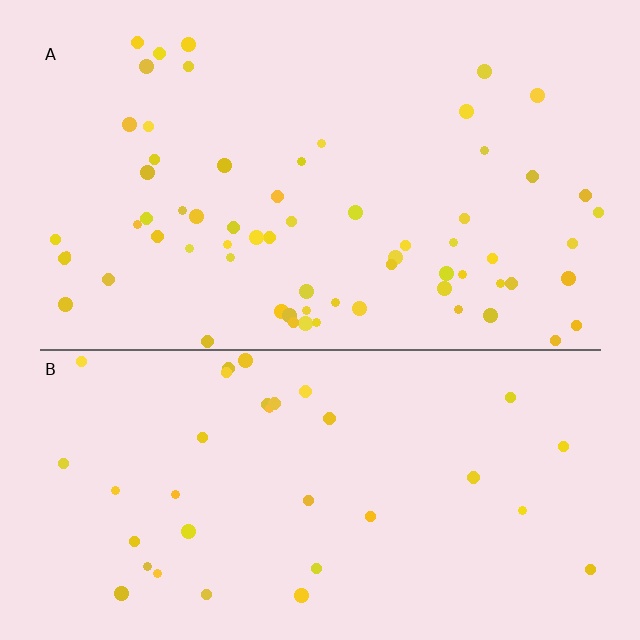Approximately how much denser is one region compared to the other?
Approximately 1.9× — region A over region B.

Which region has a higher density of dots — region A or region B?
A (the top).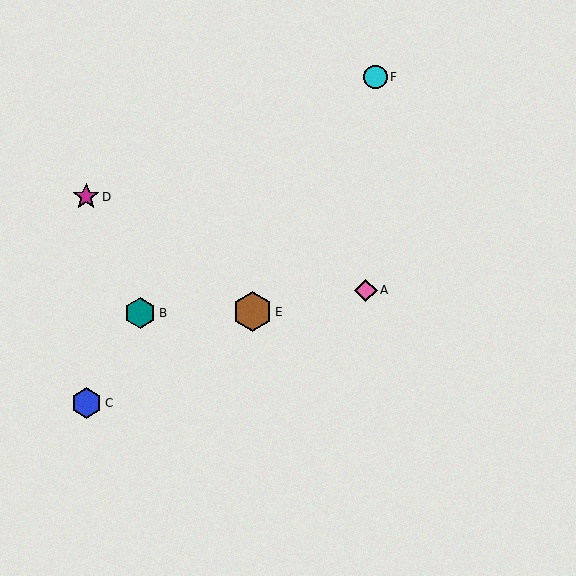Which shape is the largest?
The brown hexagon (labeled E) is the largest.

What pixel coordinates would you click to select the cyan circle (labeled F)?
Click at (376, 77) to select the cyan circle F.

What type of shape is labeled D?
Shape D is a magenta star.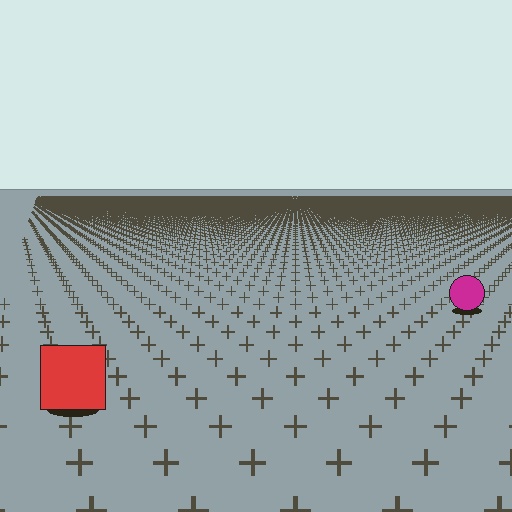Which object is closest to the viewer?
The red square is closest. The texture marks near it are larger and more spread out.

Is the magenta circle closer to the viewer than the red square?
No. The red square is closer — you can tell from the texture gradient: the ground texture is coarser near it.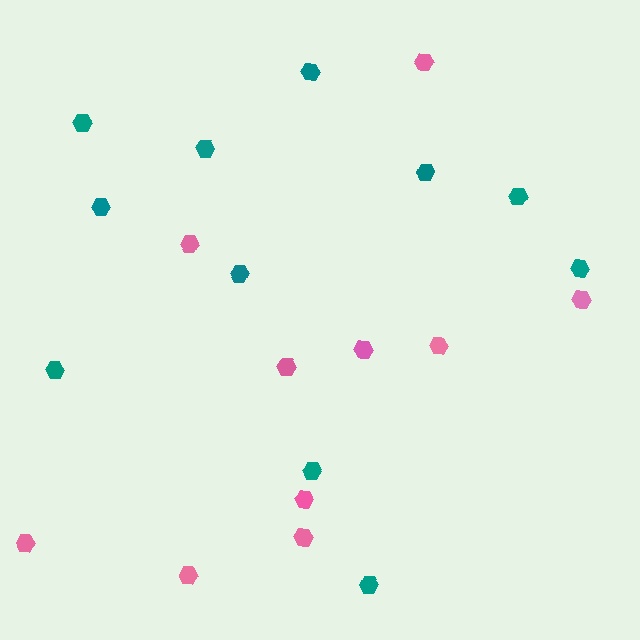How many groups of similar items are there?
There are 2 groups: one group of pink hexagons (10) and one group of teal hexagons (11).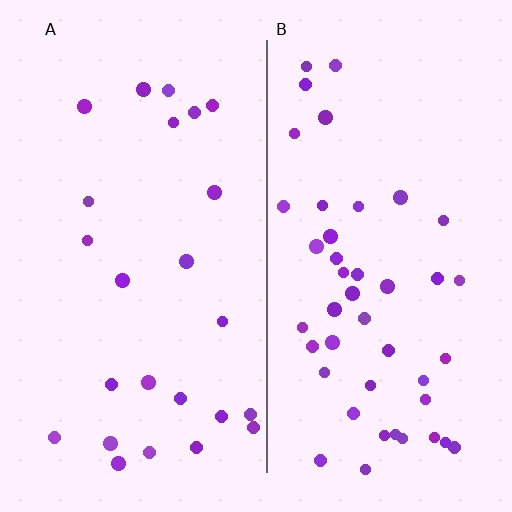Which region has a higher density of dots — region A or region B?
B (the right).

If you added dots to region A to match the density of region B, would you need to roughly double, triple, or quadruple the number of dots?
Approximately double.